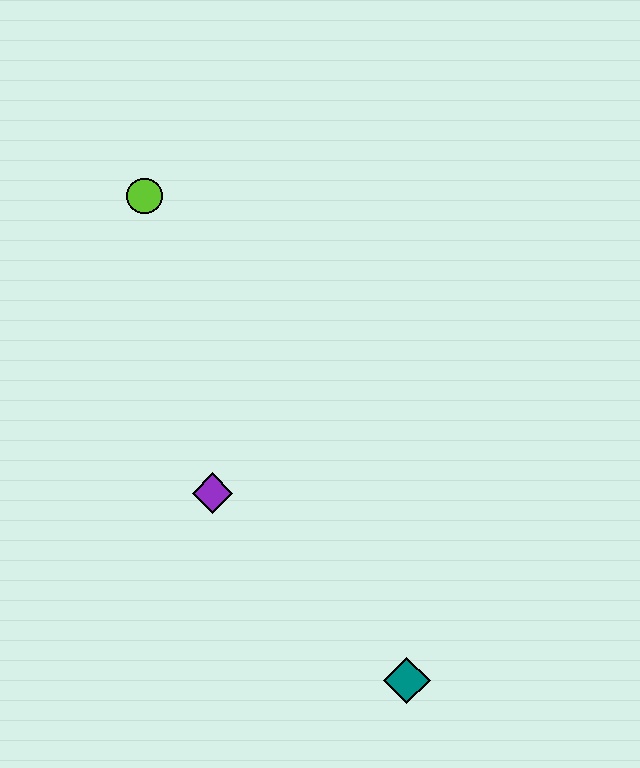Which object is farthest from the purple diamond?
The lime circle is farthest from the purple diamond.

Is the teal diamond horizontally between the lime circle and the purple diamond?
No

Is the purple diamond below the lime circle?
Yes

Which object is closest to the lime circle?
The purple diamond is closest to the lime circle.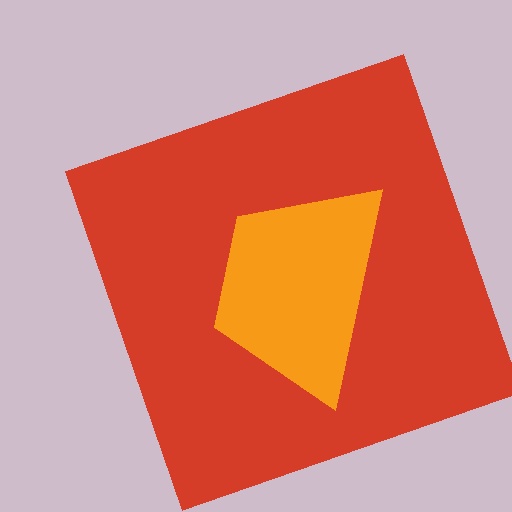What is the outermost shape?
The red square.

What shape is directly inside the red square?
The orange trapezoid.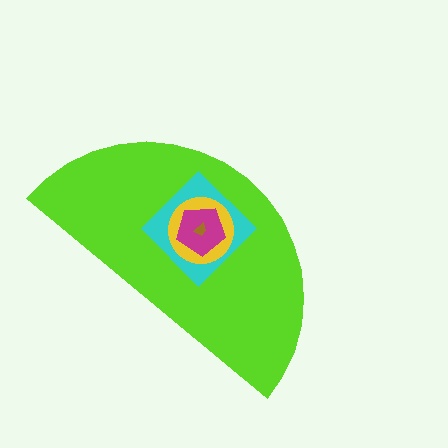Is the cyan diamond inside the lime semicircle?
Yes.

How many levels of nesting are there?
5.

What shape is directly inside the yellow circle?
The magenta pentagon.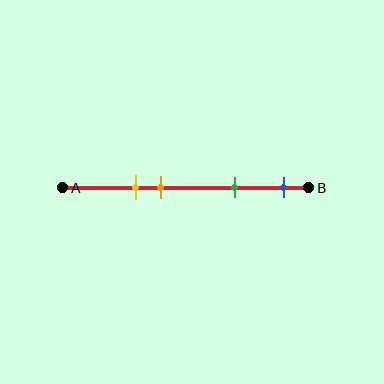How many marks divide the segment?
There are 4 marks dividing the segment.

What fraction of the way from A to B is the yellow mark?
The yellow mark is approximately 30% (0.3) of the way from A to B.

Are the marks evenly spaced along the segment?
No, the marks are not evenly spaced.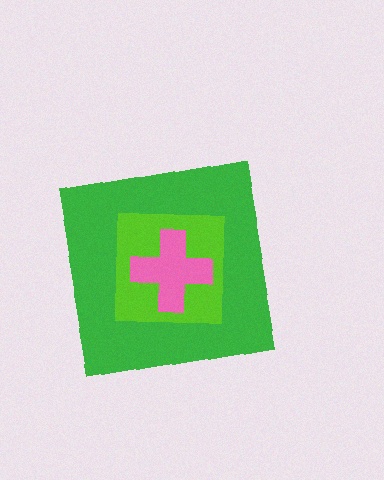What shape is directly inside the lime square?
The pink cross.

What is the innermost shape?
The pink cross.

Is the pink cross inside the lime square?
Yes.